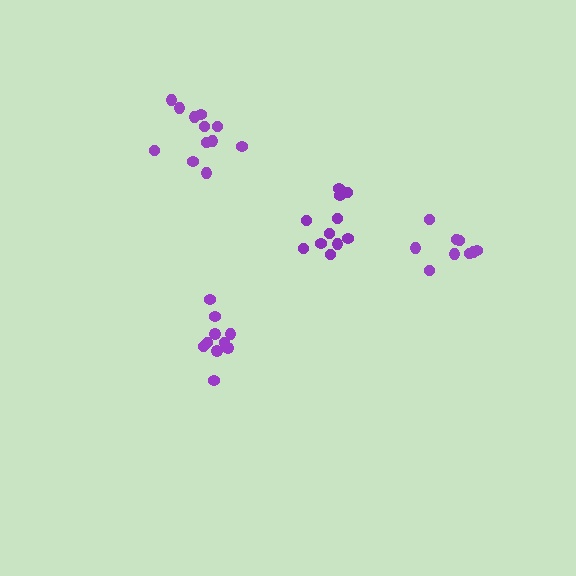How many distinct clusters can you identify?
There are 4 distinct clusters.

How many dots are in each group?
Group 1: 10 dots, Group 2: 11 dots, Group 3: 9 dots, Group 4: 12 dots (42 total).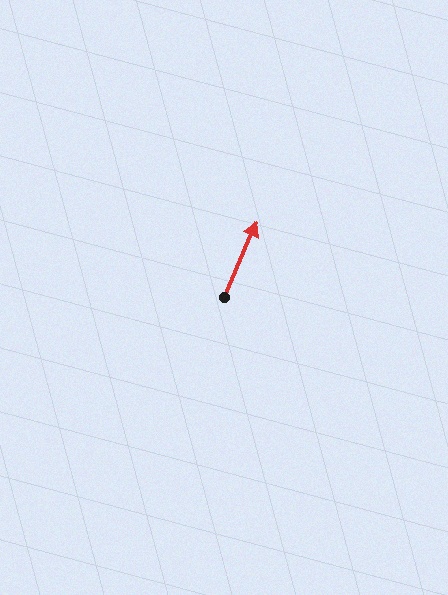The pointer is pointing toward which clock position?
Roughly 1 o'clock.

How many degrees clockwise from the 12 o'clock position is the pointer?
Approximately 23 degrees.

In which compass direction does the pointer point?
Northeast.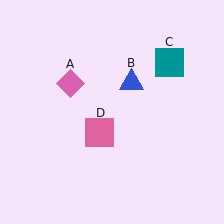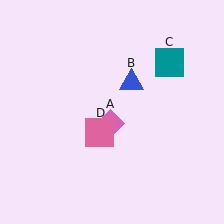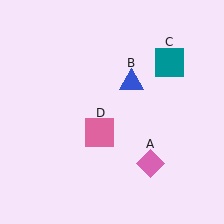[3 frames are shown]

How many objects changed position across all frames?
1 object changed position: pink diamond (object A).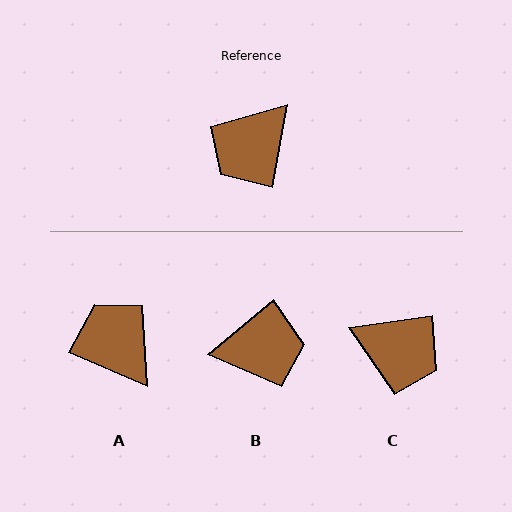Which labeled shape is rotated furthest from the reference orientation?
B, about 140 degrees away.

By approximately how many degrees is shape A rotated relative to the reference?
Approximately 103 degrees clockwise.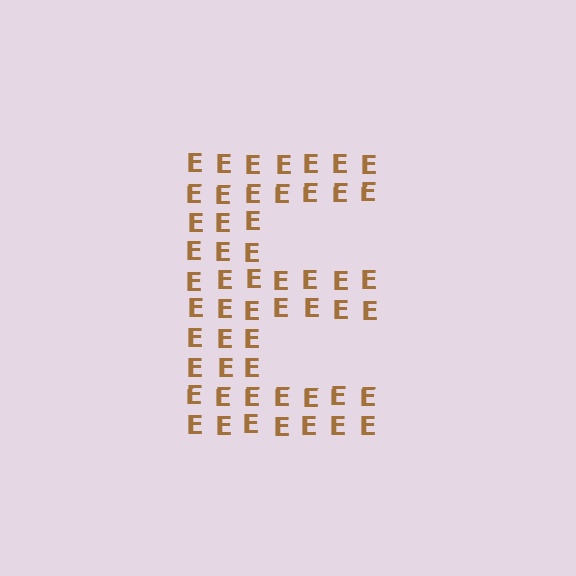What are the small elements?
The small elements are letter E's.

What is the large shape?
The large shape is the letter E.